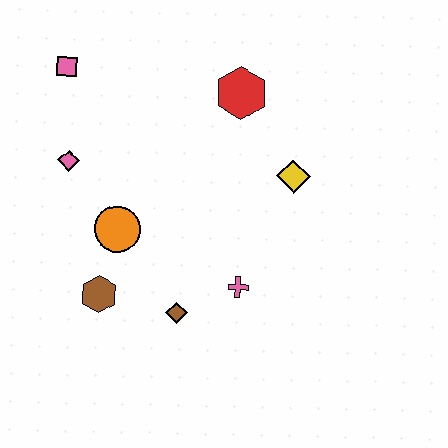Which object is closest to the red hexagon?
The yellow diamond is closest to the red hexagon.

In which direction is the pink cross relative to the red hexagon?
The pink cross is below the red hexagon.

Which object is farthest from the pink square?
The pink cross is farthest from the pink square.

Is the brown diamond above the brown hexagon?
No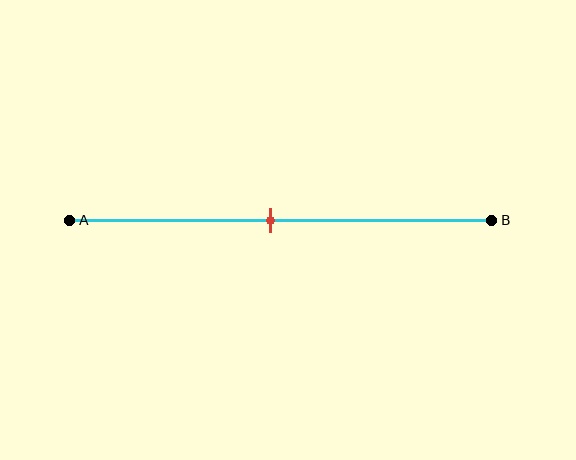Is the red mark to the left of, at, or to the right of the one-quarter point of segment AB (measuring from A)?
The red mark is to the right of the one-quarter point of segment AB.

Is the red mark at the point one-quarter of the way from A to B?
No, the mark is at about 50% from A, not at the 25% one-quarter point.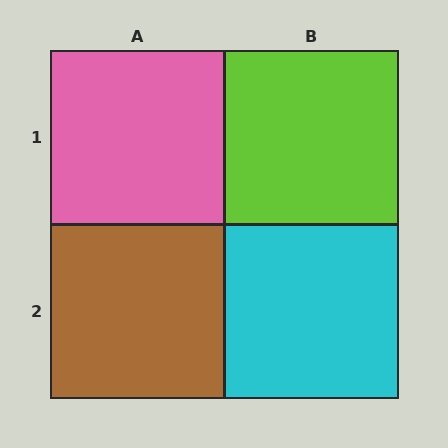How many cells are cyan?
1 cell is cyan.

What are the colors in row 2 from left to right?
Brown, cyan.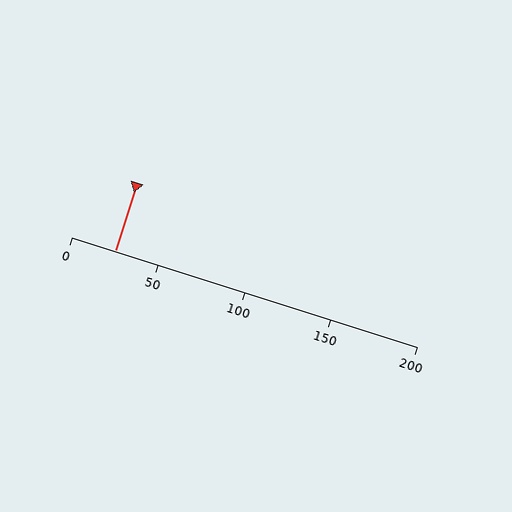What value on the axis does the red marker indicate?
The marker indicates approximately 25.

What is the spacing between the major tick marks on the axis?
The major ticks are spaced 50 apart.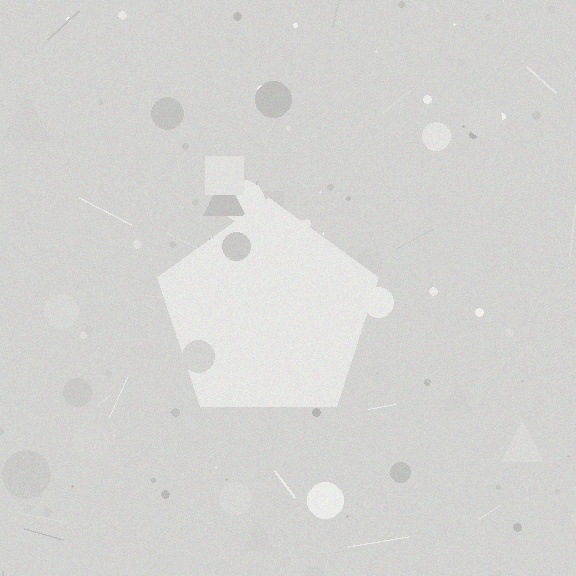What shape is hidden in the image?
A pentagon is hidden in the image.